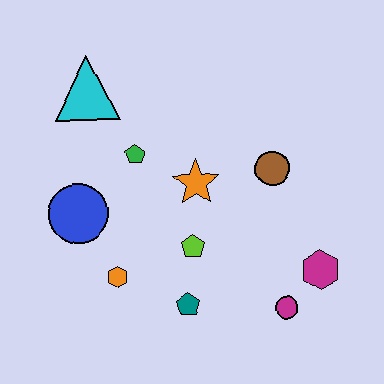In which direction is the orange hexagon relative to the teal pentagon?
The orange hexagon is to the left of the teal pentagon.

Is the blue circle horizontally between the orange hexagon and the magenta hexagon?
No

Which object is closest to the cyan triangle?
The green pentagon is closest to the cyan triangle.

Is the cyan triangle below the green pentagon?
No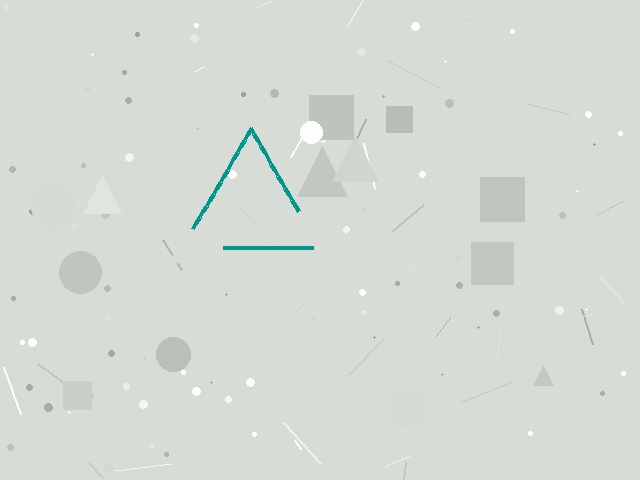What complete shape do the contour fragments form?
The contour fragments form a triangle.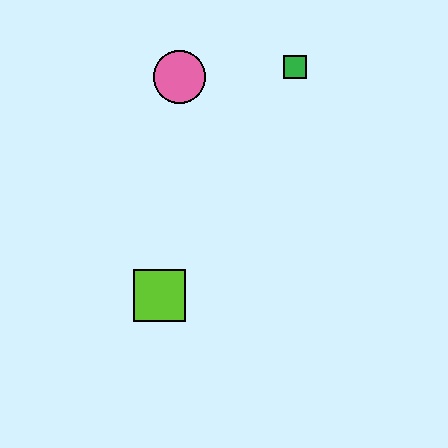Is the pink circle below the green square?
Yes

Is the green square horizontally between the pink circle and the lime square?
No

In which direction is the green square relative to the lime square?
The green square is above the lime square.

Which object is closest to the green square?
The pink circle is closest to the green square.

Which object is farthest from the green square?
The lime square is farthest from the green square.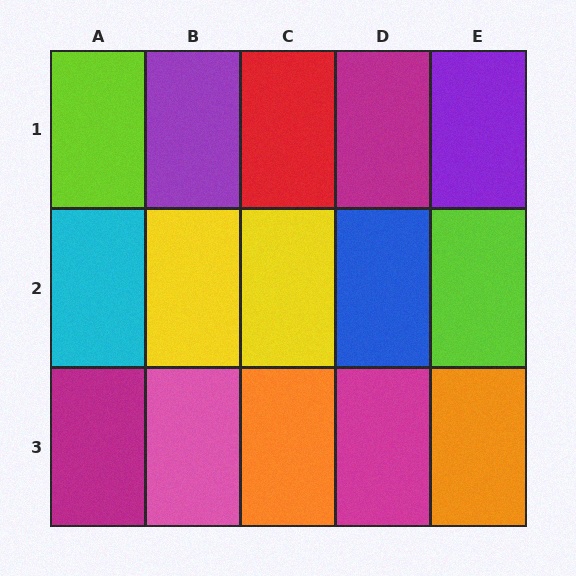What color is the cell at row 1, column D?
Magenta.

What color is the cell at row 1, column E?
Purple.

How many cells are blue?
1 cell is blue.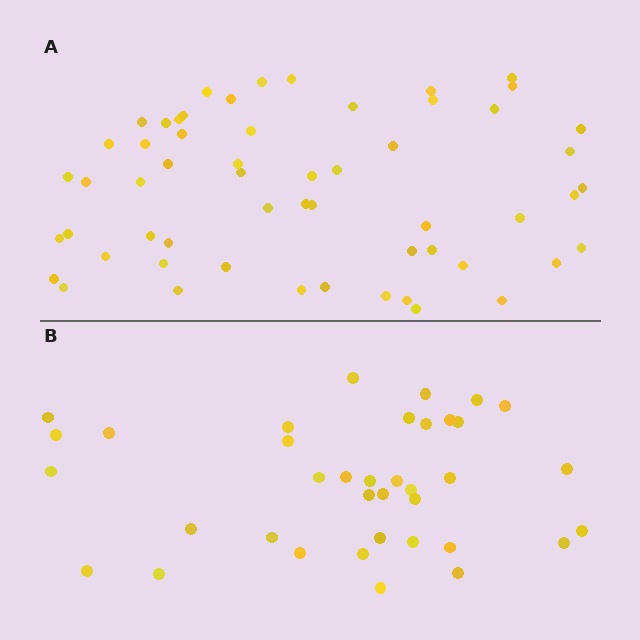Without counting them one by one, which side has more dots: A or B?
Region A (the top region) has more dots.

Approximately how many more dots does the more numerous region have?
Region A has approximately 20 more dots than region B.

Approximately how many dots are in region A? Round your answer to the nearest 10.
About 60 dots. (The exact count is 57, which rounds to 60.)